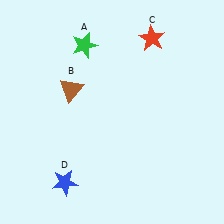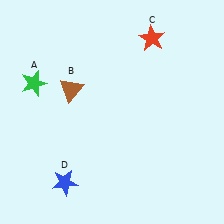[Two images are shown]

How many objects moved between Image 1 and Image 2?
1 object moved between the two images.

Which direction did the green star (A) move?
The green star (A) moved left.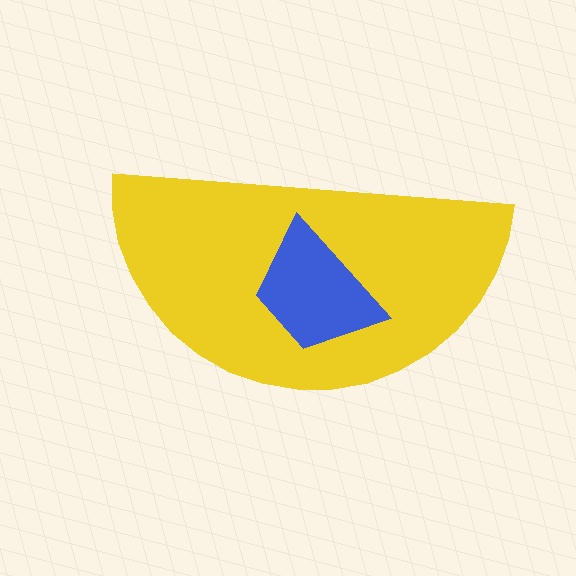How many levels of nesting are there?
2.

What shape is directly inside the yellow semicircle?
The blue trapezoid.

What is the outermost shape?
The yellow semicircle.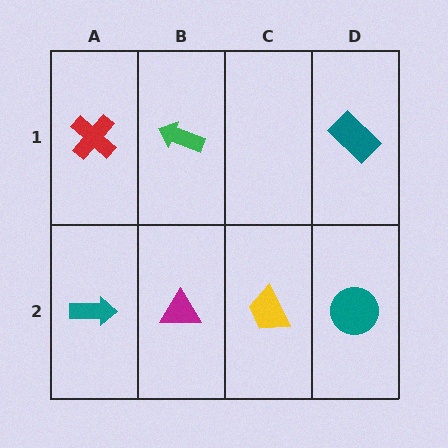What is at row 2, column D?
A teal circle.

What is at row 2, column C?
A yellow trapezoid.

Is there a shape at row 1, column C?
No, that cell is empty.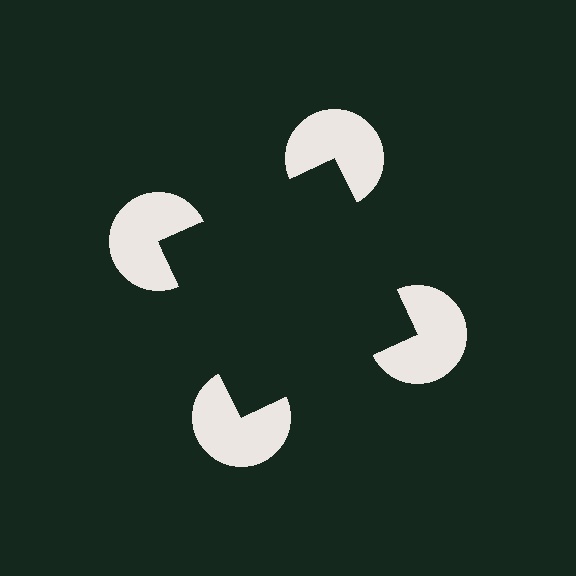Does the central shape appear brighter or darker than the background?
It typically appears slightly darker than the background, even though no actual brightness change is drawn.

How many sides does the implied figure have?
4 sides.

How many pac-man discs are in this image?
There are 4 — one at each vertex of the illusory square.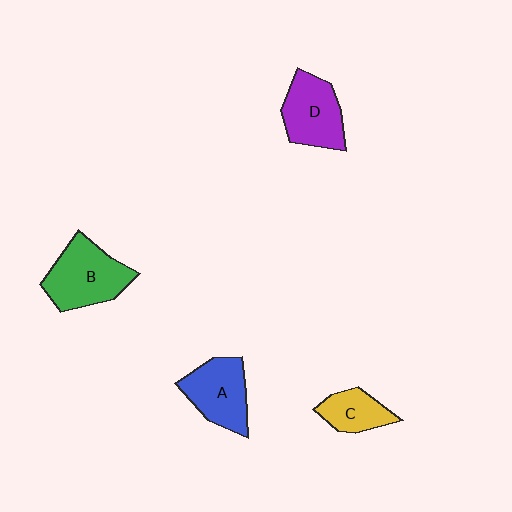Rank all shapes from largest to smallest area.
From largest to smallest: B (green), D (purple), A (blue), C (yellow).